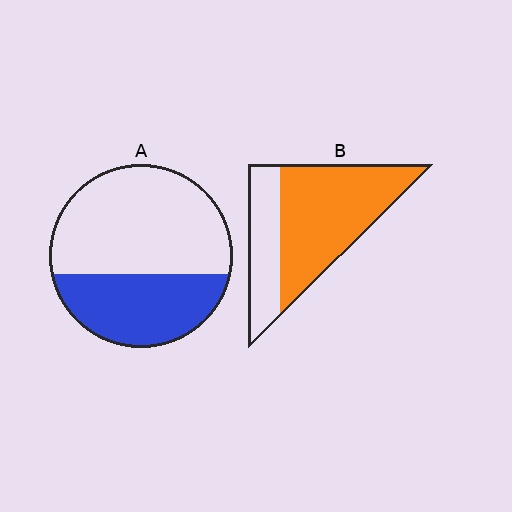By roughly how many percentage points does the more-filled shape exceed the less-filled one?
By roughly 30 percentage points (B over A).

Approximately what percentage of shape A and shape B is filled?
A is approximately 40% and B is approximately 70%.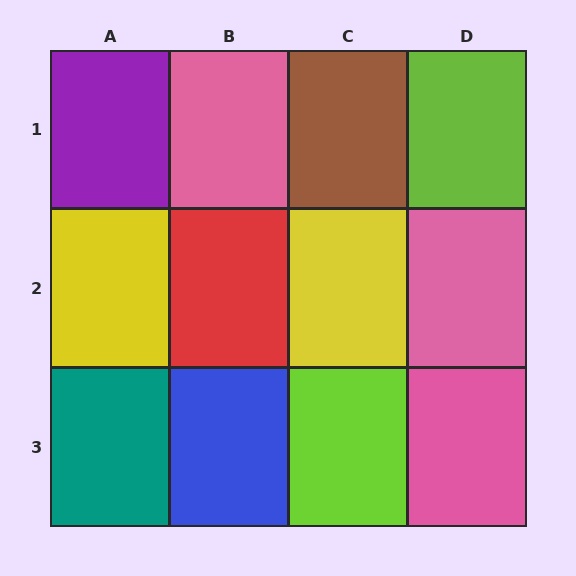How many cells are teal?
1 cell is teal.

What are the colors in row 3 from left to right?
Teal, blue, lime, pink.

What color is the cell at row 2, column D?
Pink.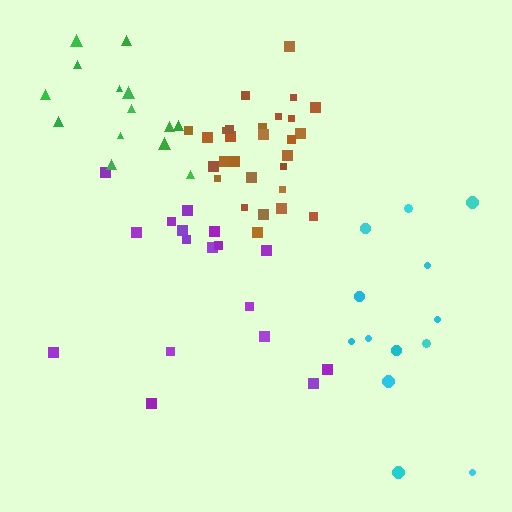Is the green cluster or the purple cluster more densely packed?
Green.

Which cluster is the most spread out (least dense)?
Cyan.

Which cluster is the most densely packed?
Brown.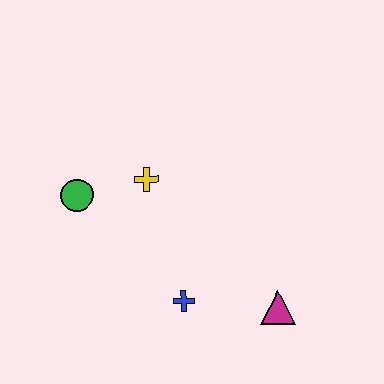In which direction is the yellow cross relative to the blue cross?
The yellow cross is above the blue cross.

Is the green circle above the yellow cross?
No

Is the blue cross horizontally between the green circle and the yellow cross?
No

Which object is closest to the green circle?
The yellow cross is closest to the green circle.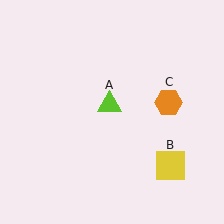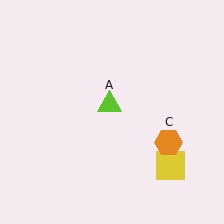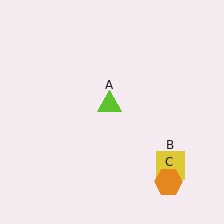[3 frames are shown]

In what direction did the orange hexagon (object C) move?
The orange hexagon (object C) moved down.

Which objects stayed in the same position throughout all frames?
Lime triangle (object A) and yellow square (object B) remained stationary.